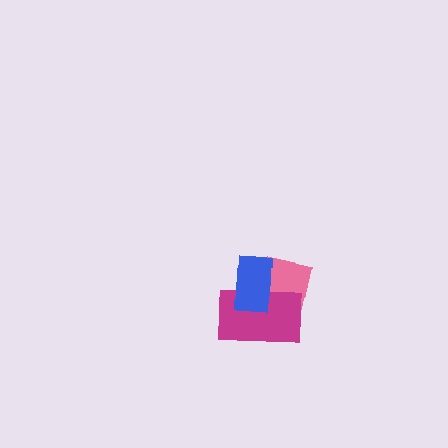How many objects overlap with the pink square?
2 objects overlap with the pink square.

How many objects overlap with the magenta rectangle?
2 objects overlap with the magenta rectangle.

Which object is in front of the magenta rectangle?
The blue rectangle is in front of the magenta rectangle.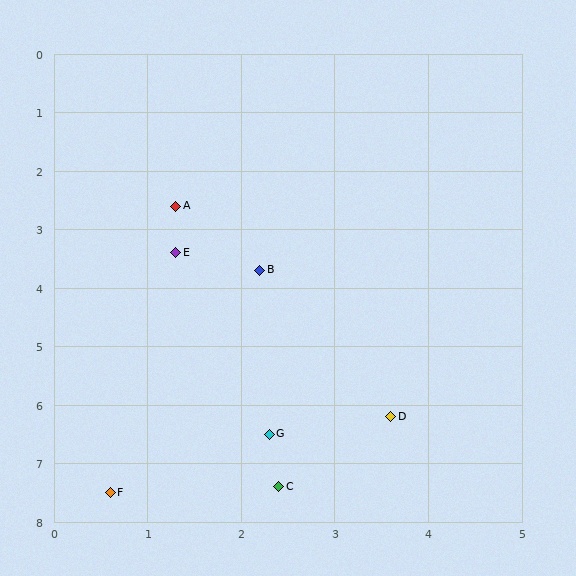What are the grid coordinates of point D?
Point D is at approximately (3.6, 6.2).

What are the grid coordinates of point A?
Point A is at approximately (1.3, 2.6).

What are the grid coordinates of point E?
Point E is at approximately (1.3, 3.4).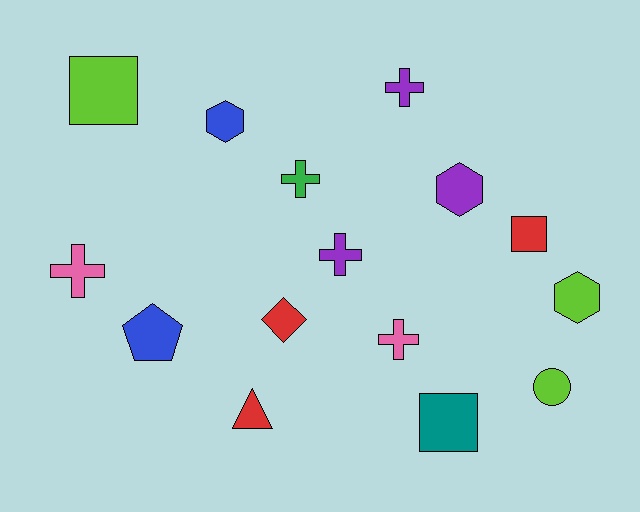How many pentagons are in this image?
There is 1 pentagon.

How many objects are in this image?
There are 15 objects.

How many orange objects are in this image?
There are no orange objects.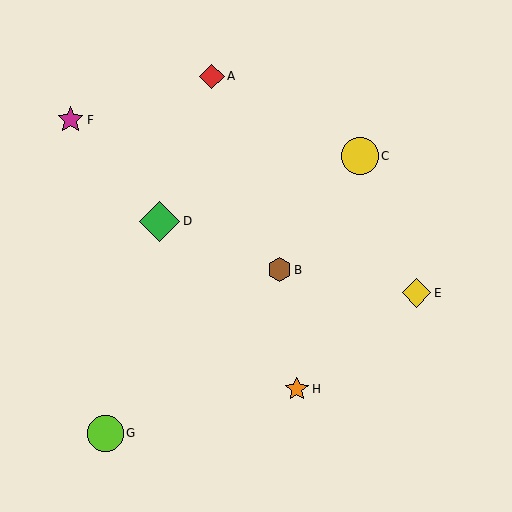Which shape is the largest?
The green diamond (labeled D) is the largest.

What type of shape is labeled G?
Shape G is a lime circle.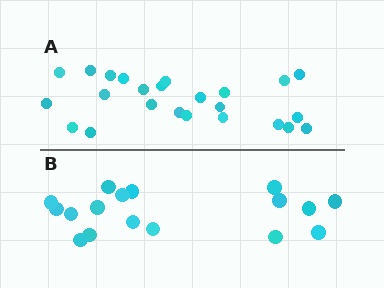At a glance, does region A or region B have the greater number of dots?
Region A (the top region) has more dots.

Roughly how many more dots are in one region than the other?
Region A has roughly 8 or so more dots than region B.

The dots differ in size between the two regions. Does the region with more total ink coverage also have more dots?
No. Region B has more total ink coverage because its dots are larger, but region A actually contains more individual dots. Total area can be misleading — the number of items is what matters here.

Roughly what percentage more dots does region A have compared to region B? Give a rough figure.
About 40% more.